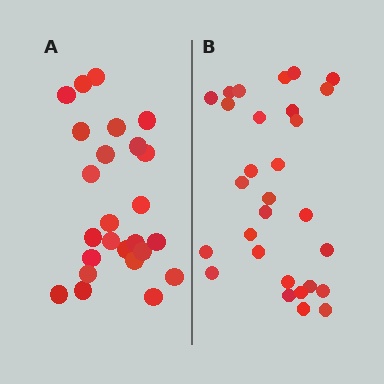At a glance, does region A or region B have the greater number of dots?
Region B (the right region) has more dots.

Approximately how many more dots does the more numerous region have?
Region B has about 4 more dots than region A.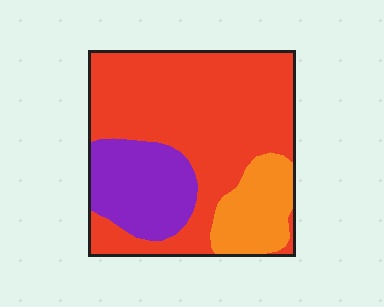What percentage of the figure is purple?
Purple covers roughly 20% of the figure.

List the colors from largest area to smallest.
From largest to smallest: red, purple, orange.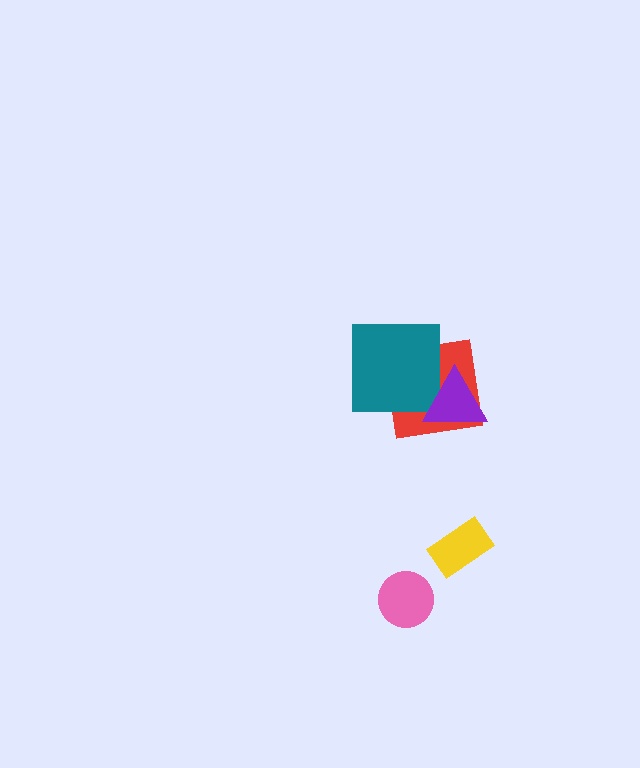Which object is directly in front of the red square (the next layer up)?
The teal square is directly in front of the red square.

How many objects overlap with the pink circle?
0 objects overlap with the pink circle.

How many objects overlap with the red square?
2 objects overlap with the red square.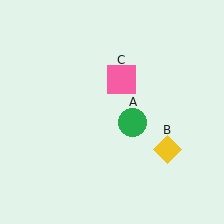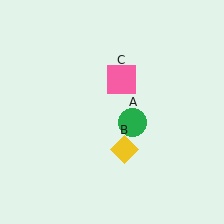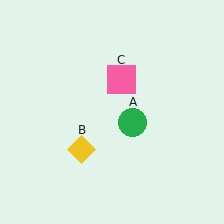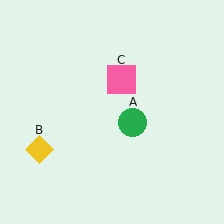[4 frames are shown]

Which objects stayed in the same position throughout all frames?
Green circle (object A) and pink square (object C) remained stationary.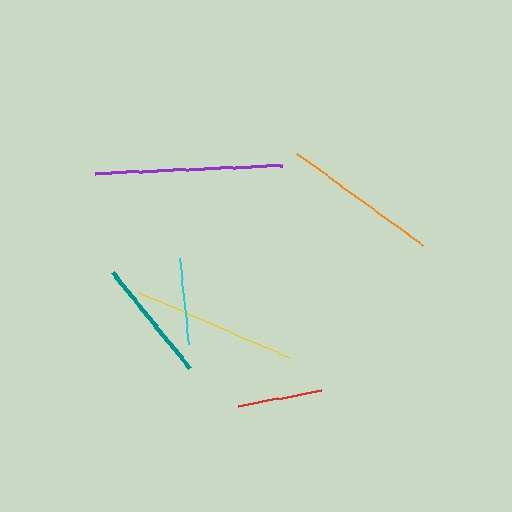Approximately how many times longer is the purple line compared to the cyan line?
The purple line is approximately 2.2 times the length of the cyan line.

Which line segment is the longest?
The purple line is the longest at approximately 187 pixels.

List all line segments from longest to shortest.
From longest to shortest: purple, yellow, orange, teal, red, cyan.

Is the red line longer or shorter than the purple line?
The purple line is longer than the red line.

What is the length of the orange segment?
The orange segment is approximately 156 pixels long.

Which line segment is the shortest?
The cyan line is the shortest at approximately 85 pixels.